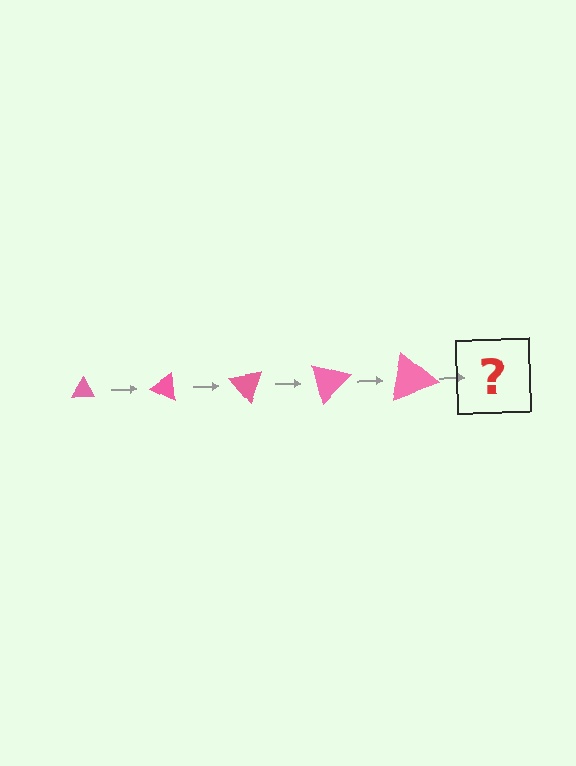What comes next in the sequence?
The next element should be a triangle, larger than the previous one and rotated 125 degrees from the start.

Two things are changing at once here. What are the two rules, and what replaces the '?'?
The two rules are that the triangle grows larger each step and it rotates 25 degrees each step. The '?' should be a triangle, larger than the previous one and rotated 125 degrees from the start.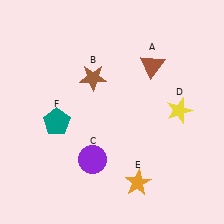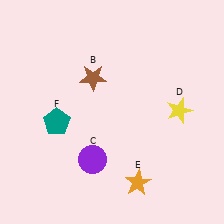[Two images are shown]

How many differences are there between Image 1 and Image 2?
There is 1 difference between the two images.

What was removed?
The brown triangle (A) was removed in Image 2.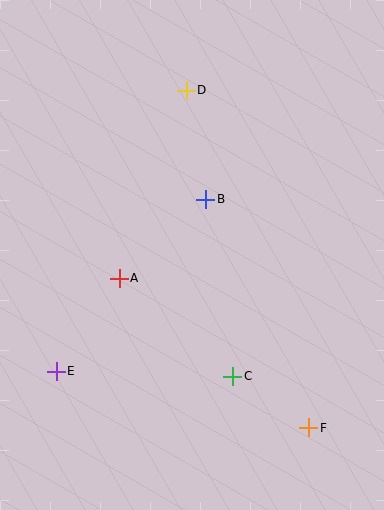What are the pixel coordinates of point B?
Point B is at (206, 199).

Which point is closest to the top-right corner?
Point D is closest to the top-right corner.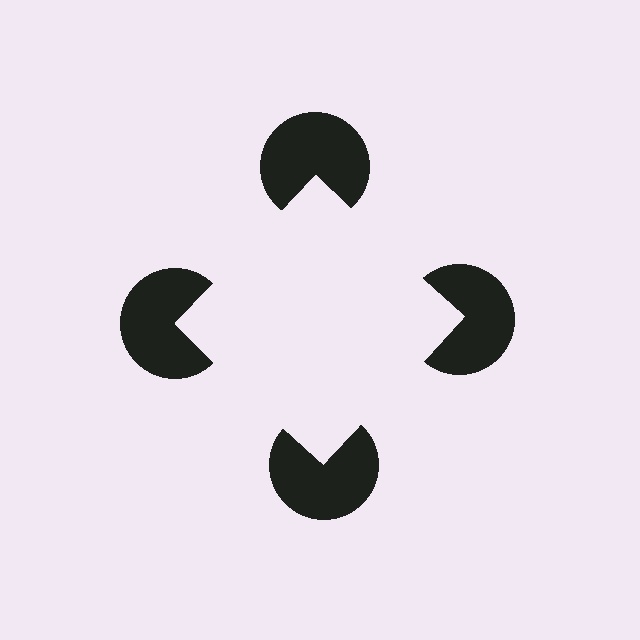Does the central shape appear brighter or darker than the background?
It typically appears slightly brighter than the background, even though no actual brightness change is drawn.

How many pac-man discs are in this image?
There are 4 — one at each vertex of the illusory square.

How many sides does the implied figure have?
4 sides.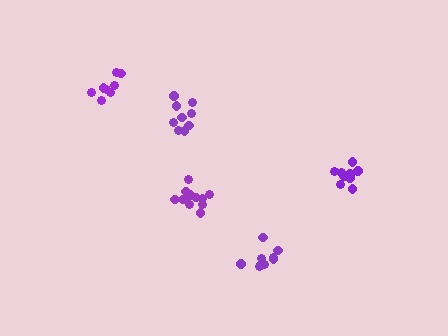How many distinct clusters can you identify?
There are 5 distinct clusters.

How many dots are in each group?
Group 1: 9 dots, Group 2: 9 dots, Group 3: 8 dots, Group 4: 10 dots, Group 5: 11 dots (47 total).